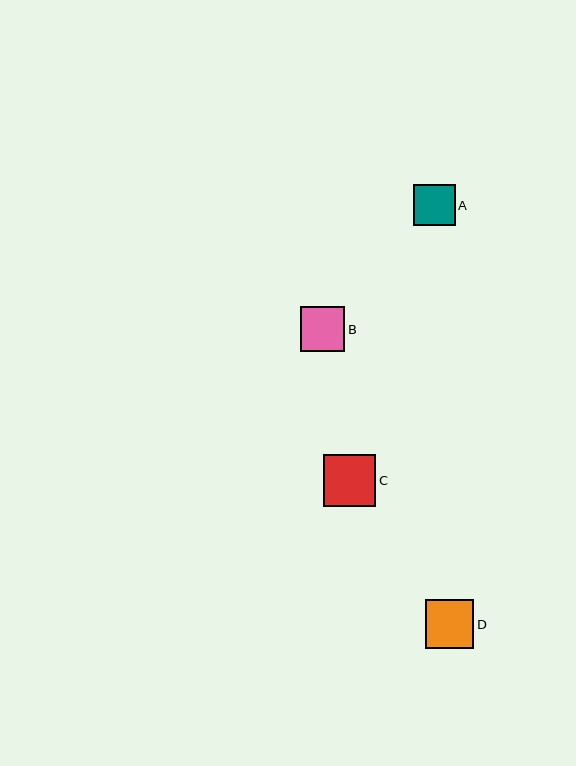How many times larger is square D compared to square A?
Square D is approximately 1.2 times the size of square A.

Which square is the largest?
Square C is the largest with a size of approximately 52 pixels.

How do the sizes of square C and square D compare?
Square C and square D are approximately the same size.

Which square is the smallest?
Square A is the smallest with a size of approximately 41 pixels.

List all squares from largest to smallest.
From largest to smallest: C, D, B, A.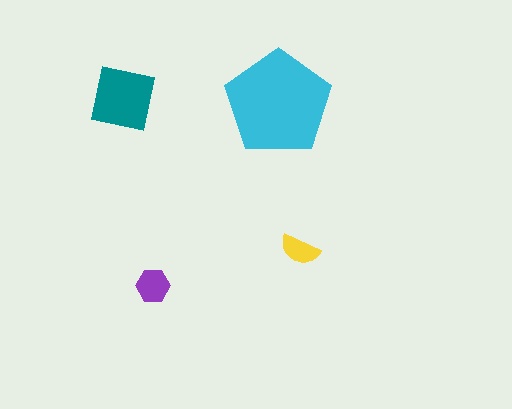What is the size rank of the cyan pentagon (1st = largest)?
1st.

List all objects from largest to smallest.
The cyan pentagon, the teal square, the purple hexagon, the yellow semicircle.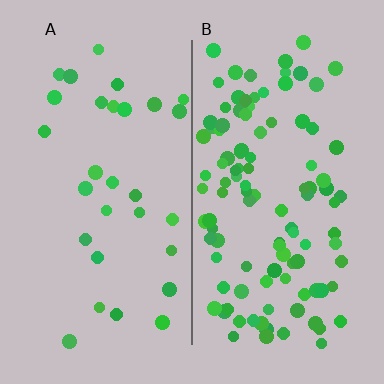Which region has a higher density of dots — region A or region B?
B (the right).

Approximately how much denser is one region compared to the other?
Approximately 3.6× — region B over region A.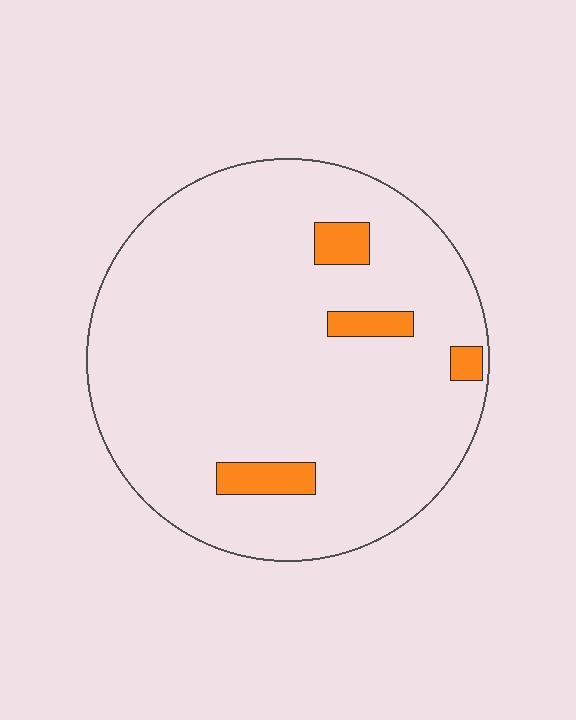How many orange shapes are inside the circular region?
4.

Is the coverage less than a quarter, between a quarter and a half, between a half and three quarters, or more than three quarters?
Less than a quarter.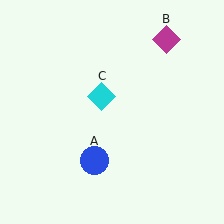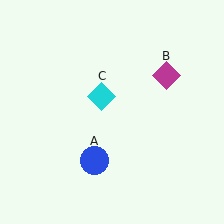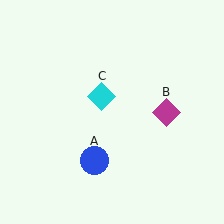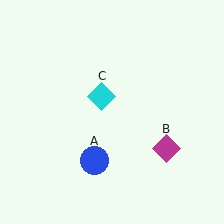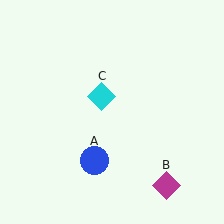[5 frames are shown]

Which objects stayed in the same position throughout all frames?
Blue circle (object A) and cyan diamond (object C) remained stationary.